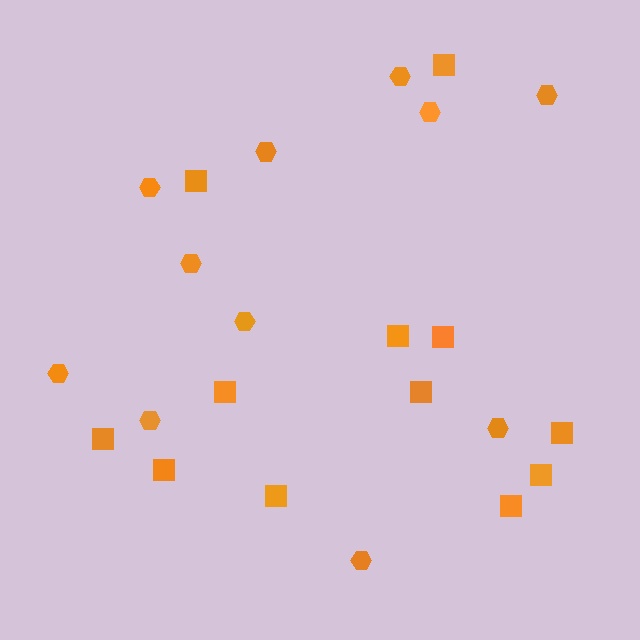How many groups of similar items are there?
There are 2 groups: one group of squares (12) and one group of hexagons (11).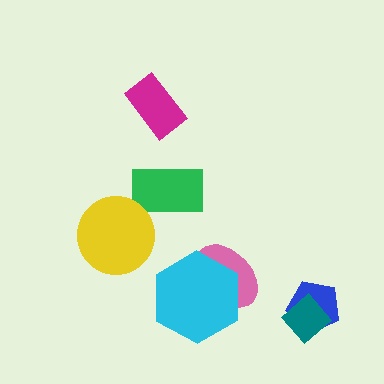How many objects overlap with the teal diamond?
1 object overlaps with the teal diamond.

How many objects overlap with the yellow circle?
0 objects overlap with the yellow circle.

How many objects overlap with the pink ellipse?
1 object overlaps with the pink ellipse.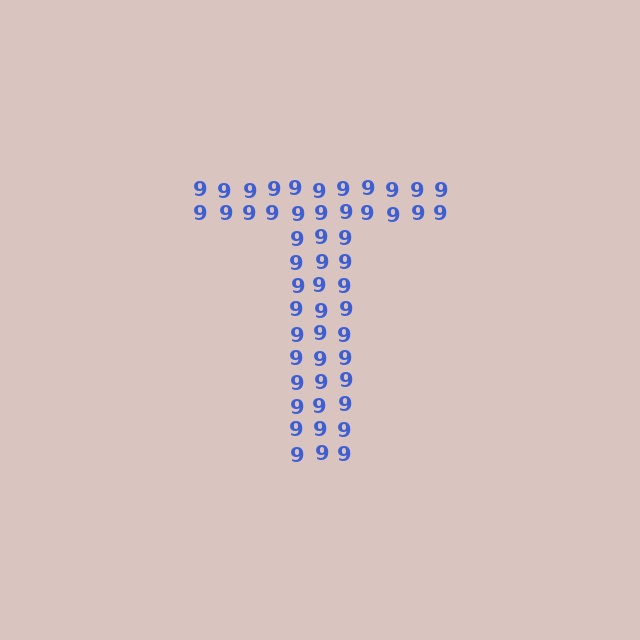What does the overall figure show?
The overall figure shows the letter T.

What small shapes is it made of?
It is made of small digit 9's.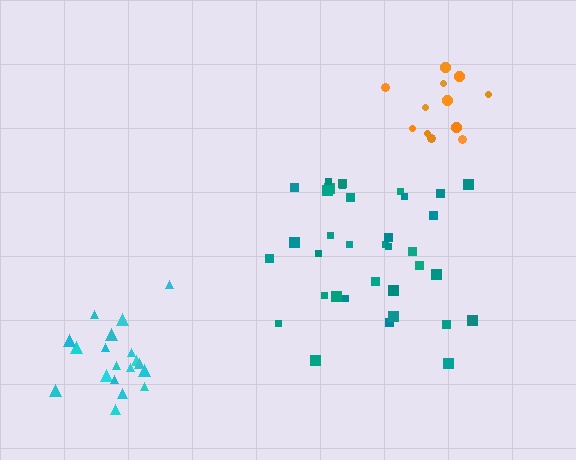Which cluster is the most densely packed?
Cyan.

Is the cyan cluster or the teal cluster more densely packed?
Cyan.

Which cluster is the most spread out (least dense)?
Teal.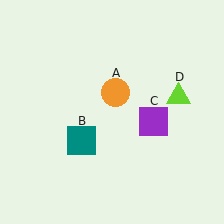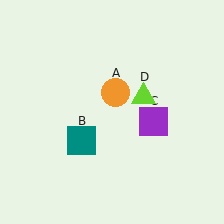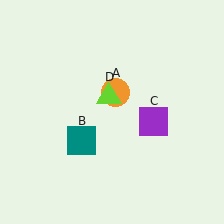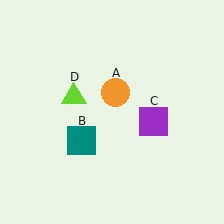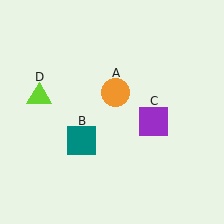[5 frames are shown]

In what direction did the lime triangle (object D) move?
The lime triangle (object D) moved left.